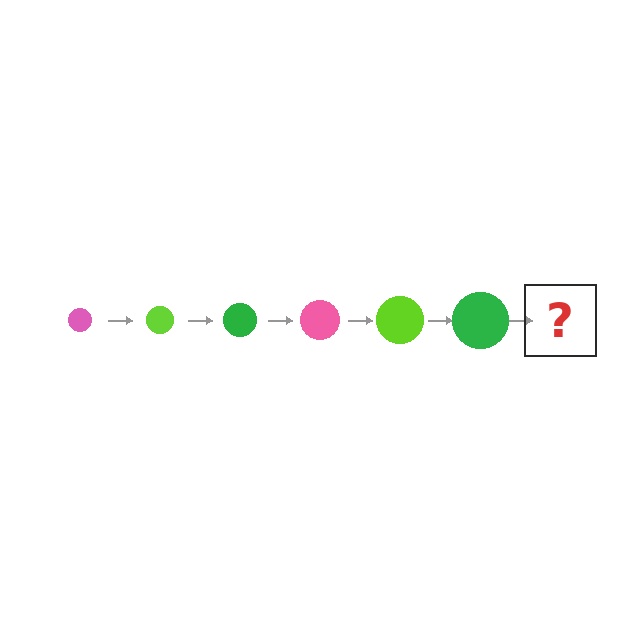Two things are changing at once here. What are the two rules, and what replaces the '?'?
The two rules are that the circle grows larger each step and the color cycles through pink, lime, and green. The '?' should be a pink circle, larger than the previous one.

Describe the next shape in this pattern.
It should be a pink circle, larger than the previous one.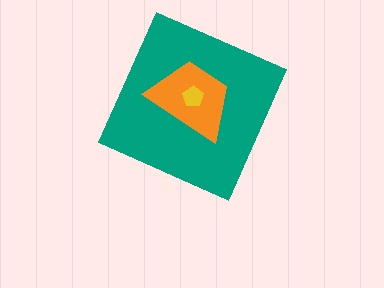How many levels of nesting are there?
3.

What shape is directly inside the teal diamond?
The orange trapezoid.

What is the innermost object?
The yellow pentagon.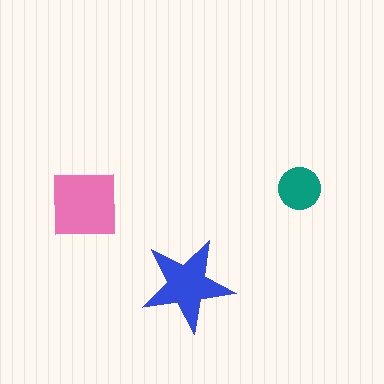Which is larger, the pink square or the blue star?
The pink square.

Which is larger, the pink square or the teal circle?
The pink square.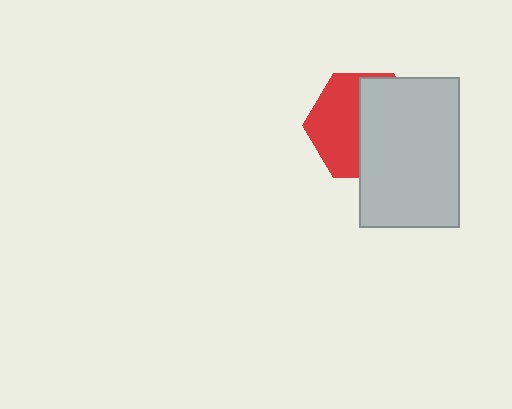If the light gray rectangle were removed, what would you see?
You would see the complete red hexagon.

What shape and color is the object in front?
The object in front is a light gray rectangle.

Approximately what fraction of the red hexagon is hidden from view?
Roughly 53% of the red hexagon is hidden behind the light gray rectangle.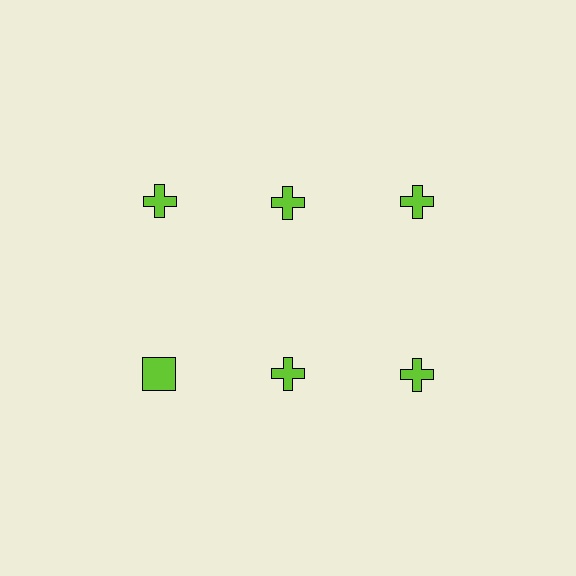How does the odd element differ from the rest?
It has a different shape: square instead of cross.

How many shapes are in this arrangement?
There are 6 shapes arranged in a grid pattern.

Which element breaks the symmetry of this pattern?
The lime square in the second row, leftmost column breaks the symmetry. All other shapes are lime crosses.